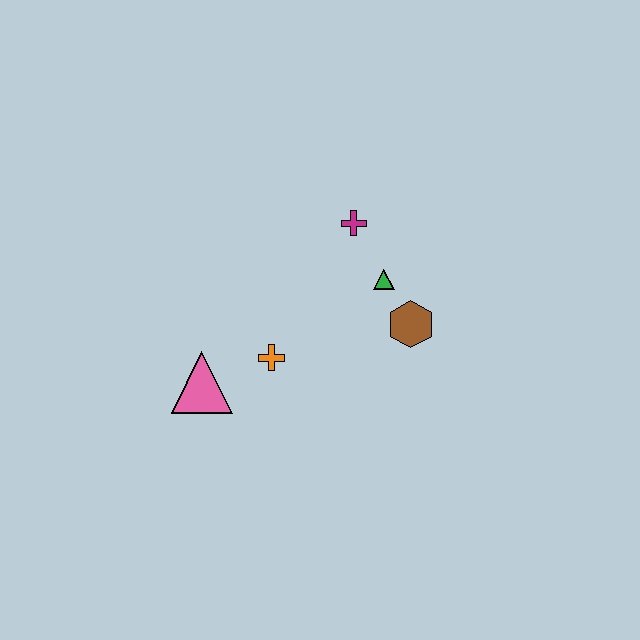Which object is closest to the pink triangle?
The orange cross is closest to the pink triangle.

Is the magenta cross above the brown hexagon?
Yes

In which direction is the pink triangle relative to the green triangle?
The pink triangle is to the left of the green triangle.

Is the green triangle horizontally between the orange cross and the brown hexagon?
Yes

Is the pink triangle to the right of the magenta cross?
No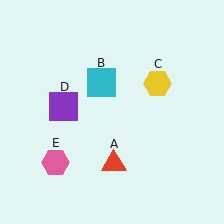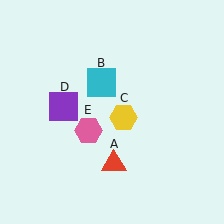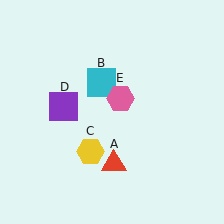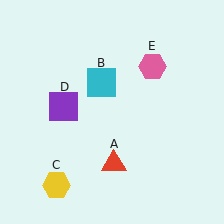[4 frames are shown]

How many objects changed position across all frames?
2 objects changed position: yellow hexagon (object C), pink hexagon (object E).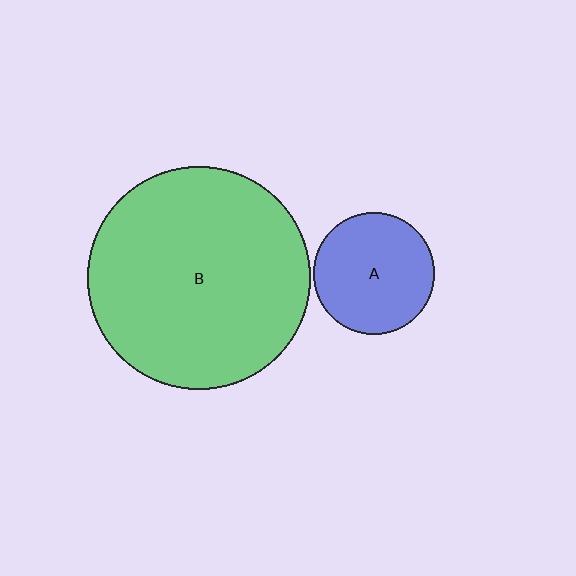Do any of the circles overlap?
No, none of the circles overlap.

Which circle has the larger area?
Circle B (green).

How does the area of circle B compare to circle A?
Approximately 3.3 times.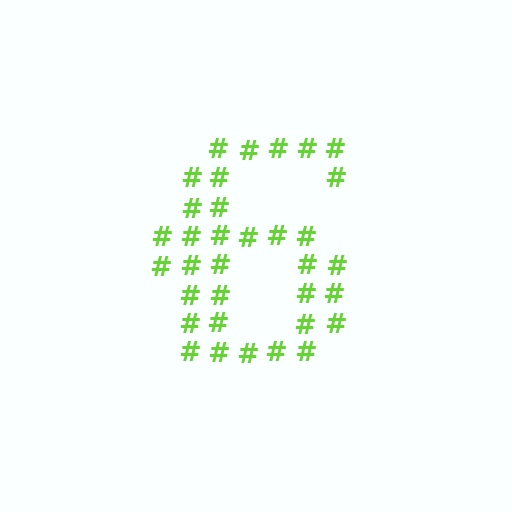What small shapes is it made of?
It is made of small hash symbols.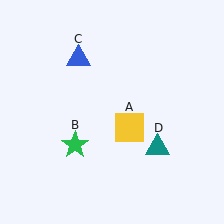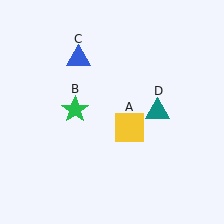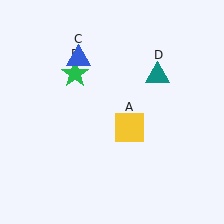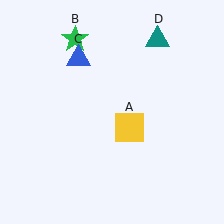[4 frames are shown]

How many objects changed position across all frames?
2 objects changed position: green star (object B), teal triangle (object D).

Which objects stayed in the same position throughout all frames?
Yellow square (object A) and blue triangle (object C) remained stationary.